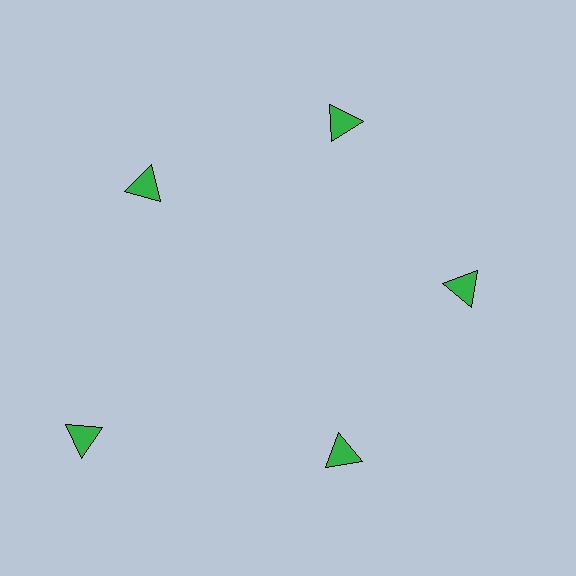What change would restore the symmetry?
The symmetry would be restored by moving it inward, back onto the ring so that all 5 triangles sit at equal angles and equal distance from the center.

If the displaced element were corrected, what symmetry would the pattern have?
It would have 5-fold rotational symmetry — the pattern would map onto itself every 72 degrees.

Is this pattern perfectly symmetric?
No. The 5 green triangles are arranged in a ring, but one element near the 8 o'clock position is pushed outward from the center, breaking the 5-fold rotational symmetry.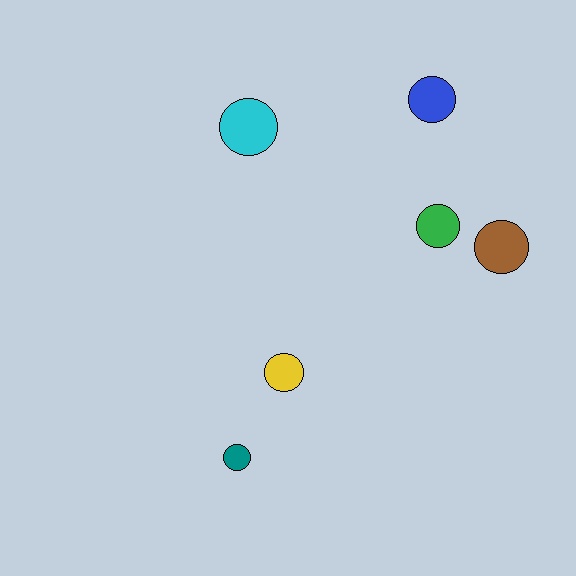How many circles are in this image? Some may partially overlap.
There are 6 circles.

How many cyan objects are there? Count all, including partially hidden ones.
There is 1 cyan object.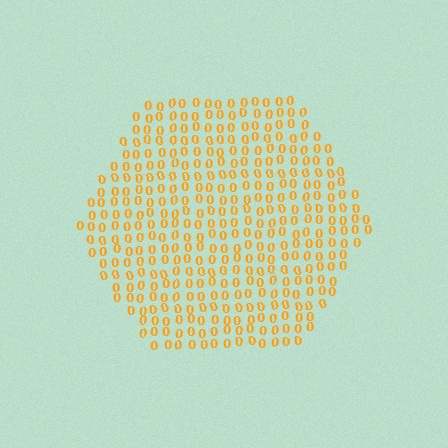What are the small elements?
The small elements are digit 0's.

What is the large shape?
The large shape is a hexagon.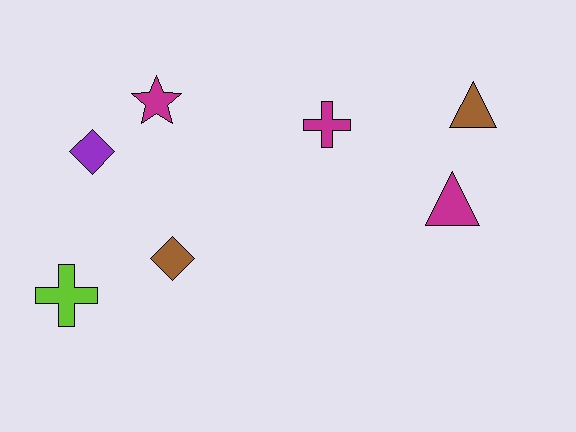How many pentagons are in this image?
There are no pentagons.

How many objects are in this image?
There are 7 objects.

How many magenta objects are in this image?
There are 3 magenta objects.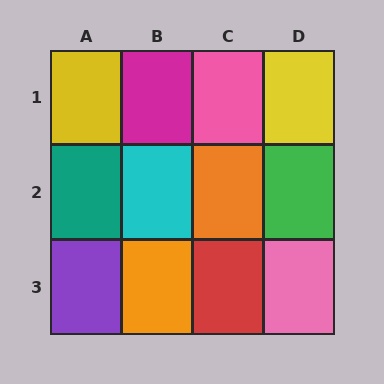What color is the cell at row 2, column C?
Orange.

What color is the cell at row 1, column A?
Yellow.